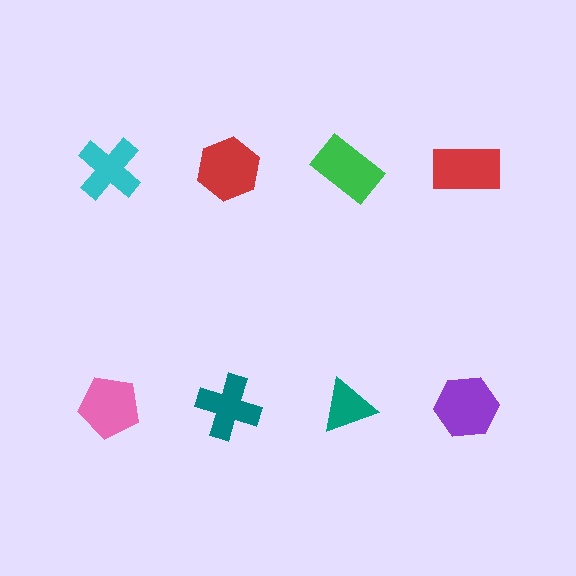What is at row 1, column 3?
A green rectangle.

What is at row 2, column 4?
A purple hexagon.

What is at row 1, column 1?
A cyan cross.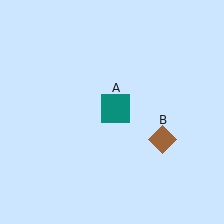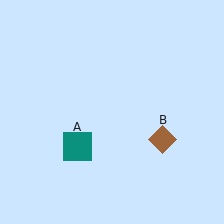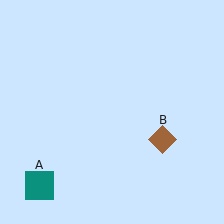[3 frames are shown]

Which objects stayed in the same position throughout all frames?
Brown diamond (object B) remained stationary.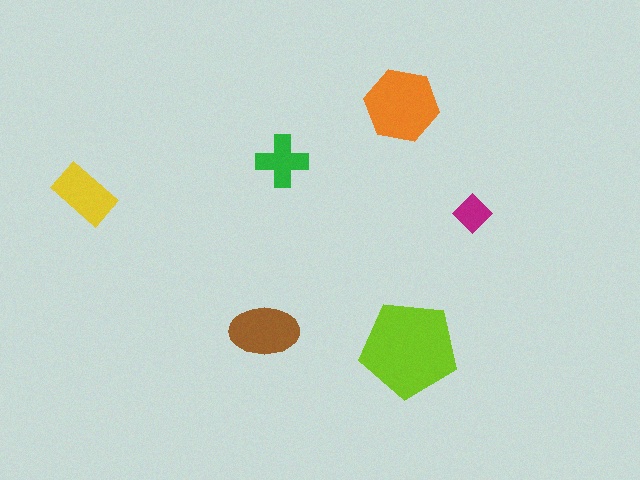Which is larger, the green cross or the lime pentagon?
The lime pentagon.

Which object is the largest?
The lime pentagon.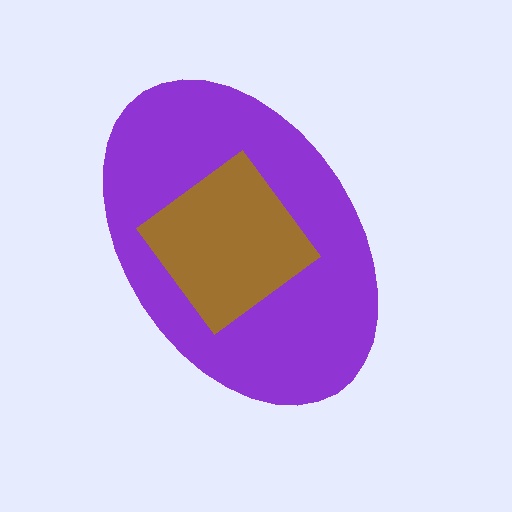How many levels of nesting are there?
2.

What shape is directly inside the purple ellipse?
The brown diamond.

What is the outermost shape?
The purple ellipse.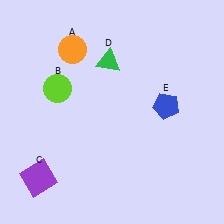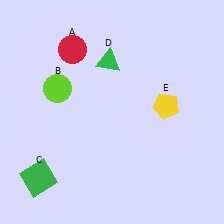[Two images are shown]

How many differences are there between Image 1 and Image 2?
There are 3 differences between the two images.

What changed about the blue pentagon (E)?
In Image 1, E is blue. In Image 2, it changed to yellow.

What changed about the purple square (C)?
In Image 1, C is purple. In Image 2, it changed to green.